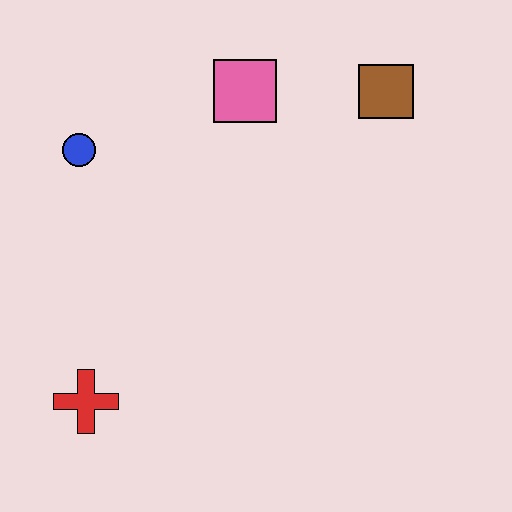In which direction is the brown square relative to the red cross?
The brown square is above the red cross.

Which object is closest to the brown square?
The pink square is closest to the brown square.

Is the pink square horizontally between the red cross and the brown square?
Yes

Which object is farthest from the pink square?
The red cross is farthest from the pink square.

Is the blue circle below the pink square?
Yes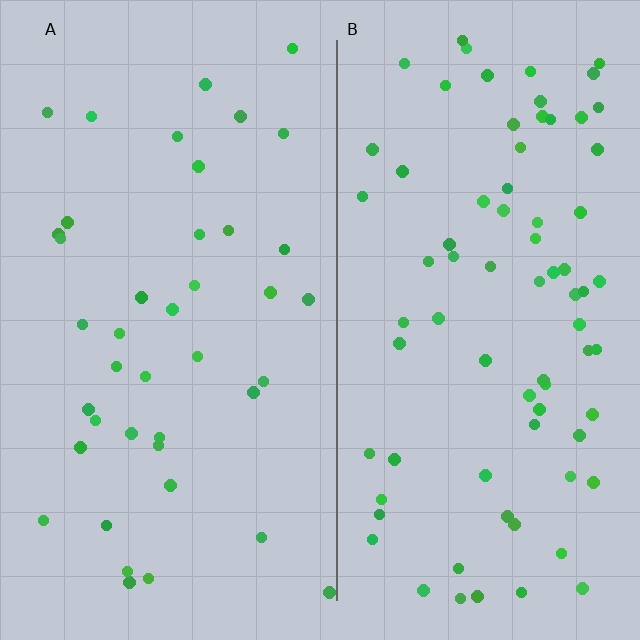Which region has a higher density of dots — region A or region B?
B (the right).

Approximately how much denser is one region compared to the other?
Approximately 1.9× — region B over region A.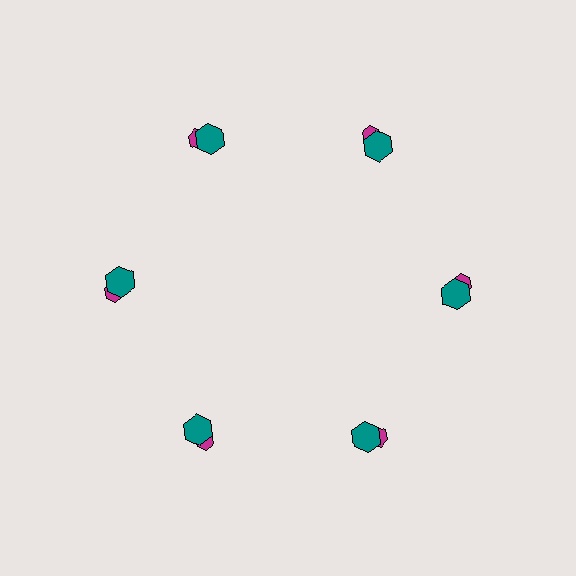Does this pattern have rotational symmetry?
Yes, this pattern has 6-fold rotational symmetry. It looks the same after rotating 60 degrees around the center.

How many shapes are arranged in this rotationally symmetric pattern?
There are 12 shapes, arranged in 6 groups of 2.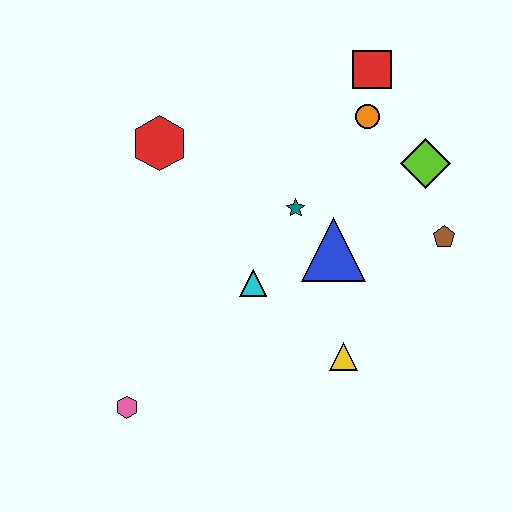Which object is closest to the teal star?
The blue triangle is closest to the teal star.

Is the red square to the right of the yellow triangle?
Yes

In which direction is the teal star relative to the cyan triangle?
The teal star is above the cyan triangle.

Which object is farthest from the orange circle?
The pink hexagon is farthest from the orange circle.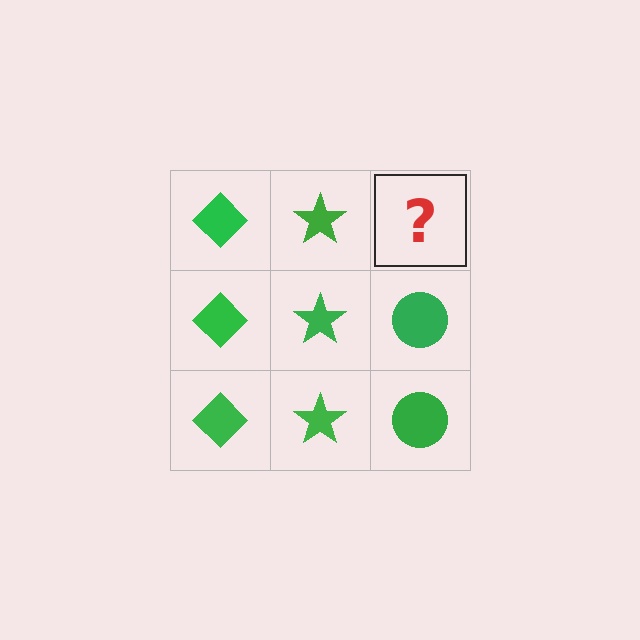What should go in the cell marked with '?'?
The missing cell should contain a green circle.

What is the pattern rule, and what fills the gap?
The rule is that each column has a consistent shape. The gap should be filled with a green circle.